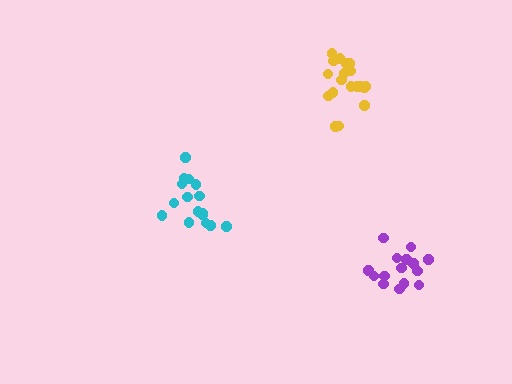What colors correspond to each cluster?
The clusters are colored: yellow, purple, cyan.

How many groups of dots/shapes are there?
There are 3 groups.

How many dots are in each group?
Group 1: 19 dots, Group 2: 15 dots, Group 3: 18 dots (52 total).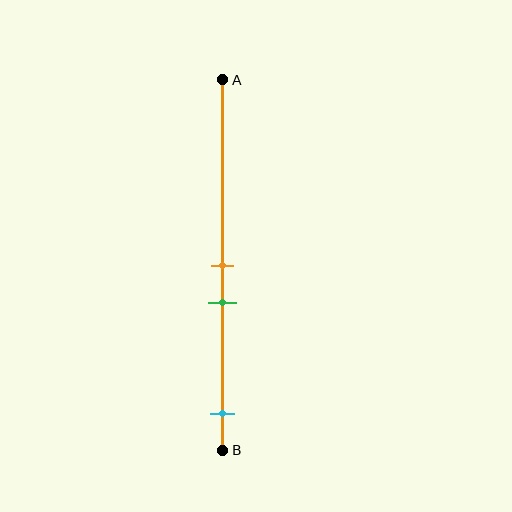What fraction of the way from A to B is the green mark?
The green mark is approximately 60% (0.6) of the way from A to B.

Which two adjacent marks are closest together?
The orange and green marks are the closest adjacent pair.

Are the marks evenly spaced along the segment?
No, the marks are not evenly spaced.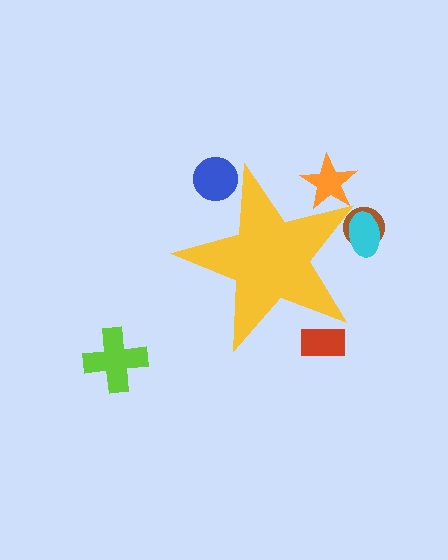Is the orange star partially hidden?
Yes, the orange star is partially hidden behind the yellow star.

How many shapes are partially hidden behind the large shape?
5 shapes are partially hidden.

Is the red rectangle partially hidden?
Yes, the red rectangle is partially hidden behind the yellow star.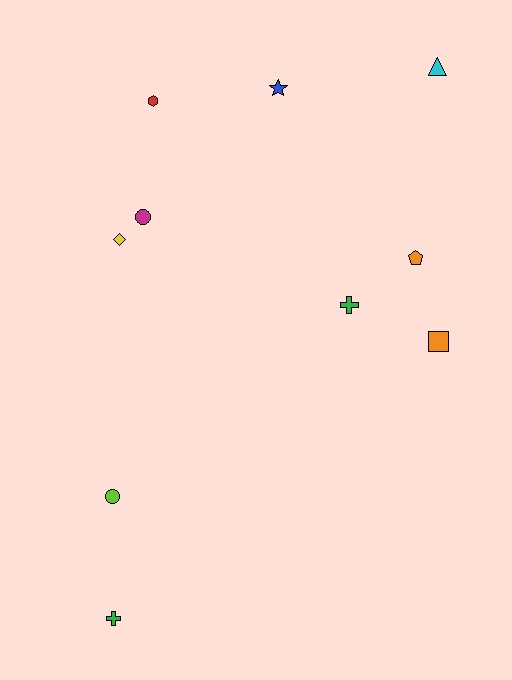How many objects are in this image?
There are 10 objects.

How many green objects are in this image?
There are 2 green objects.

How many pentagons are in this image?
There is 1 pentagon.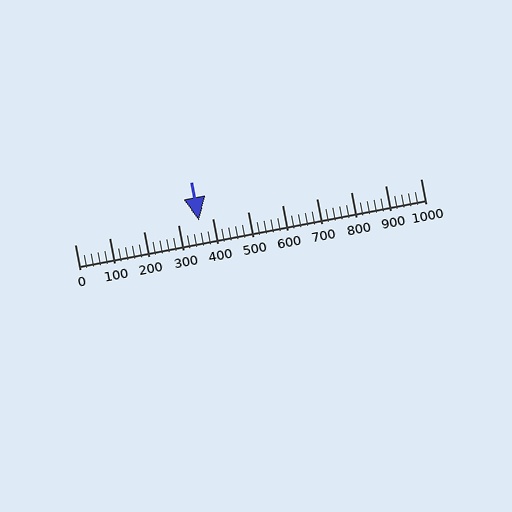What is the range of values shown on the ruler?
The ruler shows values from 0 to 1000.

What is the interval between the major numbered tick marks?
The major tick marks are spaced 100 units apart.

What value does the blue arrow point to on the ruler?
The blue arrow points to approximately 360.